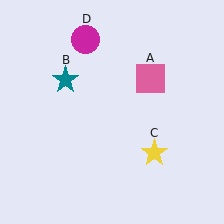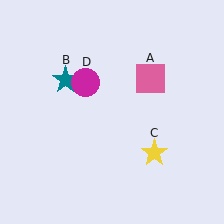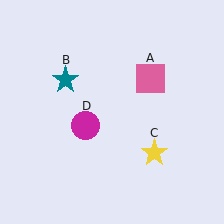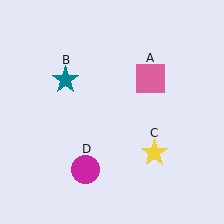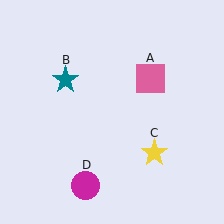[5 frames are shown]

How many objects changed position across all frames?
1 object changed position: magenta circle (object D).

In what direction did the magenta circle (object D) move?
The magenta circle (object D) moved down.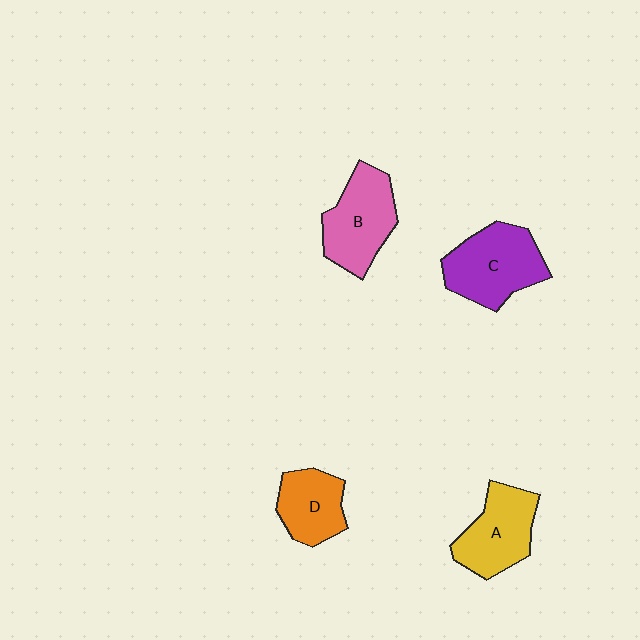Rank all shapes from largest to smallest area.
From largest to smallest: C (purple), B (pink), A (yellow), D (orange).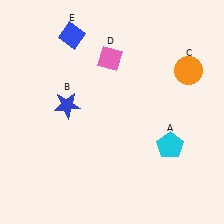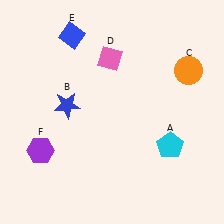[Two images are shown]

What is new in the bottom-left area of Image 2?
A purple hexagon (F) was added in the bottom-left area of Image 2.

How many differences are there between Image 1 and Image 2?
There is 1 difference between the two images.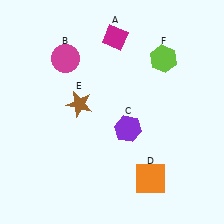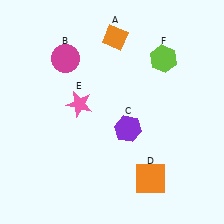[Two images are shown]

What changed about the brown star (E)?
In Image 1, E is brown. In Image 2, it changed to pink.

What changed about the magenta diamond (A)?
In Image 1, A is magenta. In Image 2, it changed to orange.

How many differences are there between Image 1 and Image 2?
There are 2 differences between the two images.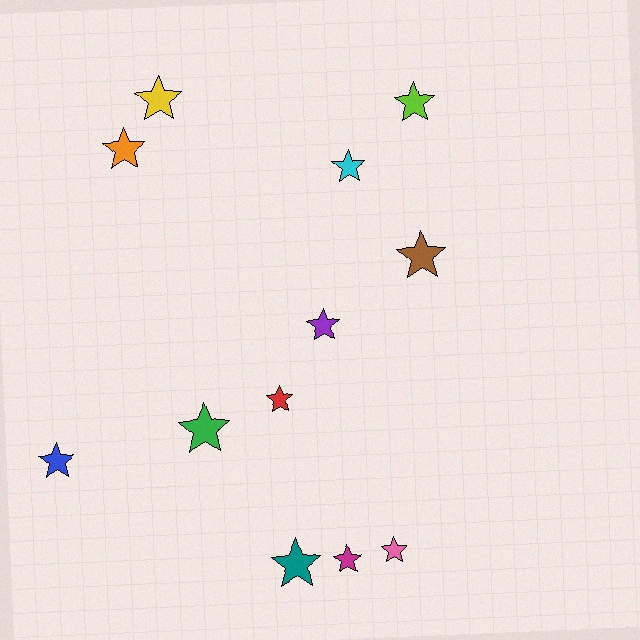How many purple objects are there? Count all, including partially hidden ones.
There is 1 purple object.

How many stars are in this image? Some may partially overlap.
There are 12 stars.